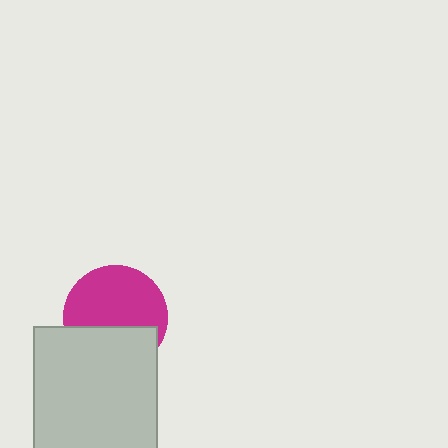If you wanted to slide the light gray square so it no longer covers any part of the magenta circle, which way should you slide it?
Slide it down — that is the most direct way to separate the two shapes.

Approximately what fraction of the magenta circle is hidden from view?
Roughly 39% of the magenta circle is hidden behind the light gray square.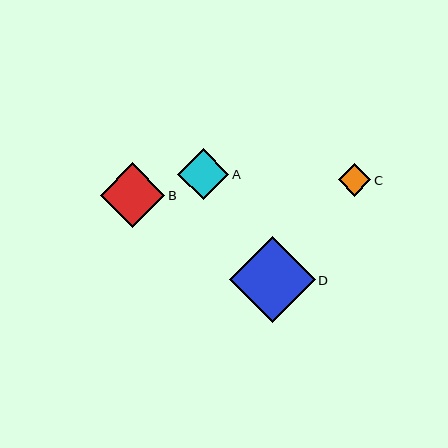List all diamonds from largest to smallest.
From largest to smallest: D, B, A, C.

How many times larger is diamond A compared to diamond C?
Diamond A is approximately 1.6 times the size of diamond C.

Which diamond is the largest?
Diamond D is the largest with a size of approximately 86 pixels.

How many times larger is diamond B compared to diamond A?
Diamond B is approximately 1.3 times the size of diamond A.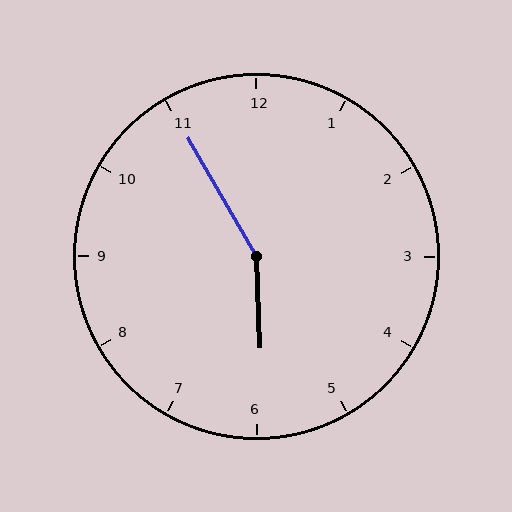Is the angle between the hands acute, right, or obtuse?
It is obtuse.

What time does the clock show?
5:55.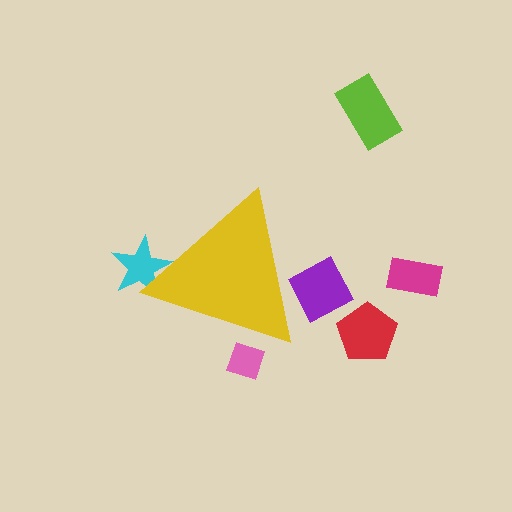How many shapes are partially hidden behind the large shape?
3 shapes are partially hidden.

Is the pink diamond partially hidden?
Yes, the pink diamond is partially hidden behind the yellow triangle.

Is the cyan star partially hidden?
Yes, the cyan star is partially hidden behind the yellow triangle.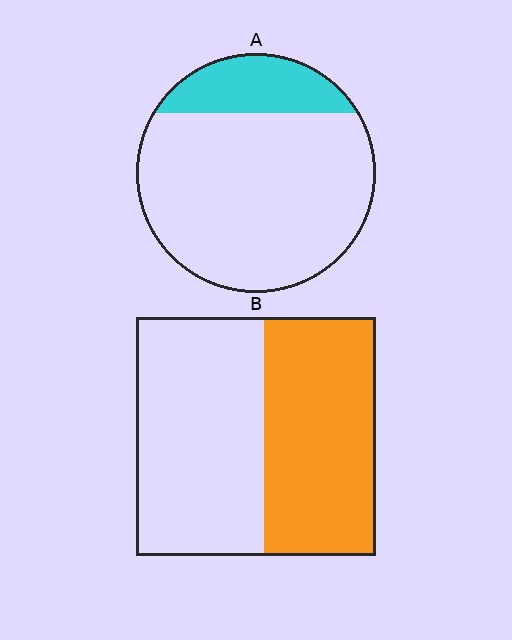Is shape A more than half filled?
No.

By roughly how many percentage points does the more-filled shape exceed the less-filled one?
By roughly 25 percentage points (B over A).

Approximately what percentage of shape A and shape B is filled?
A is approximately 20% and B is approximately 45%.